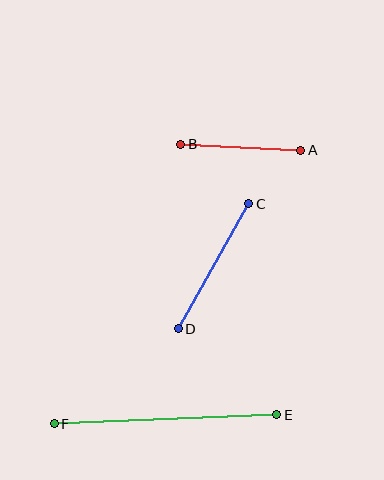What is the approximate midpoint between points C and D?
The midpoint is at approximately (213, 266) pixels.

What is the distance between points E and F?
The distance is approximately 223 pixels.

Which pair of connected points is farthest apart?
Points E and F are farthest apart.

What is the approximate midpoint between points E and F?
The midpoint is at approximately (166, 419) pixels.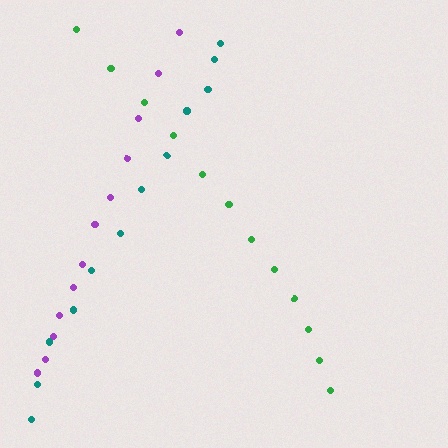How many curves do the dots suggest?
There are 3 distinct paths.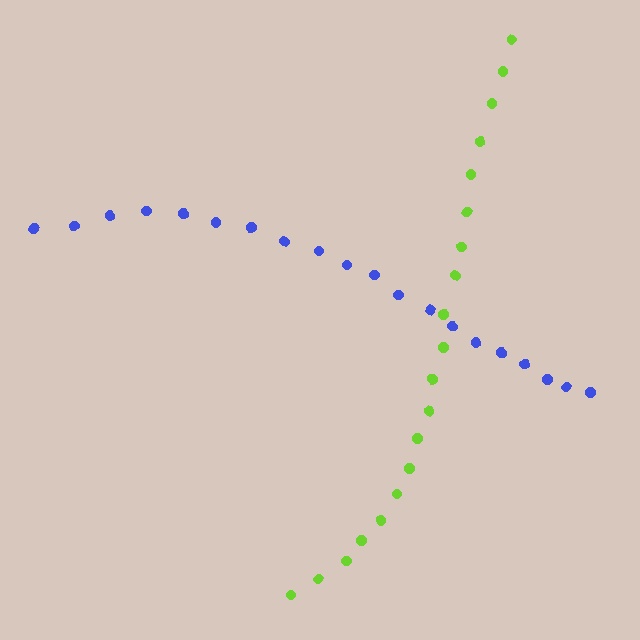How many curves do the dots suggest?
There are 2 distinct paths.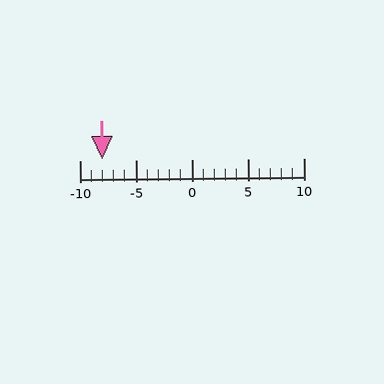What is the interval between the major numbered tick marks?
The major tick marks are spaced 5 units apart.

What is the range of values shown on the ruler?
The ruler shows values from -10 to 10.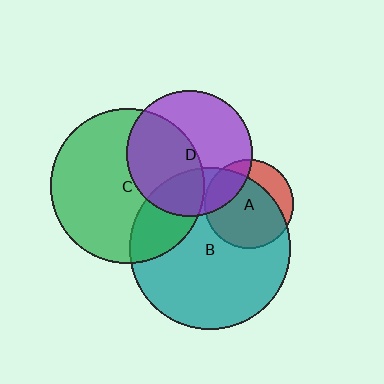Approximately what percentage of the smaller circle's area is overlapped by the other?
Approximately 75%.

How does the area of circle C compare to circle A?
Approximately 3.0 times.